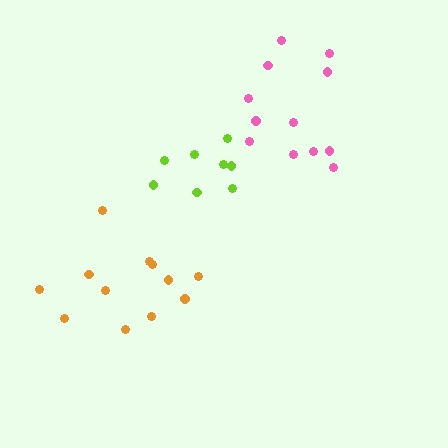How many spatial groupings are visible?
There are 3 spatial groupings.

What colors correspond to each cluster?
The clusters are colored: pink, lime, orange.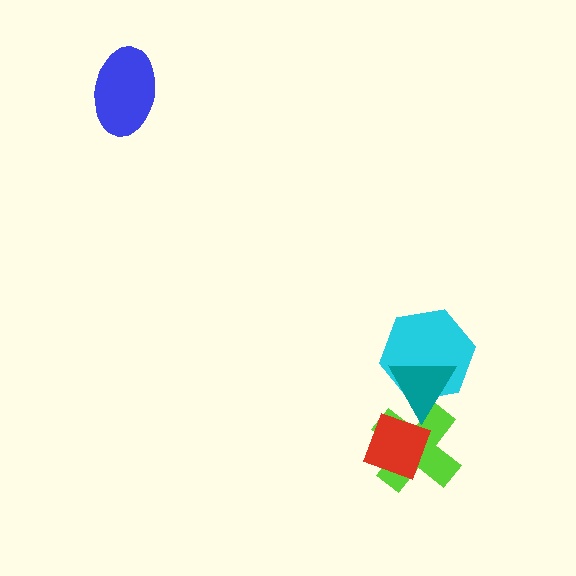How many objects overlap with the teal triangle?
2 objects overlap with the teal triangle.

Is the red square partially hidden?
No, no other shape covers it.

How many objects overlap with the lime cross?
2 objects overlap with the lime cross.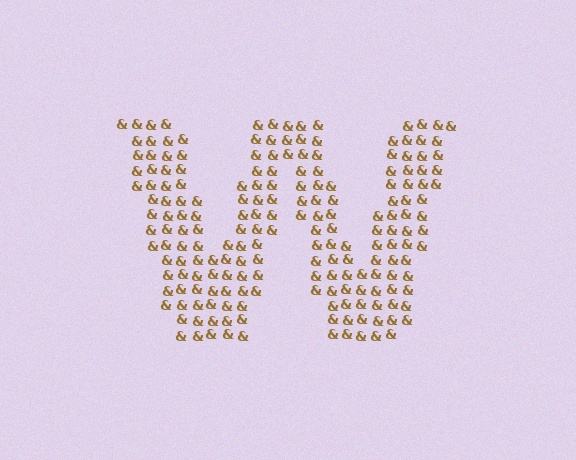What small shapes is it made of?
It is made of small ampersands.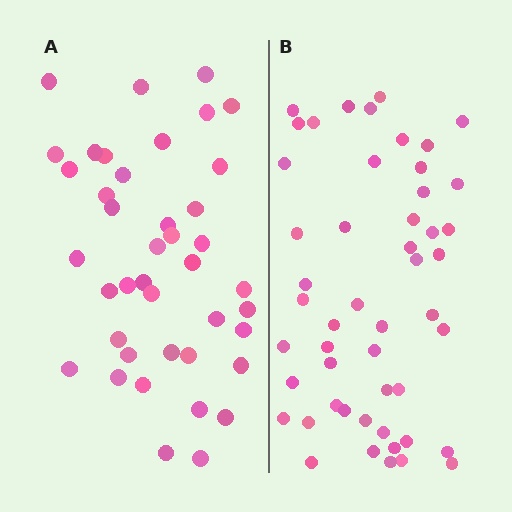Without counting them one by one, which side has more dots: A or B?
Region B (the right region) has more dots.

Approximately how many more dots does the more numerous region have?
Region B has roughly 8 or so more dots than region A.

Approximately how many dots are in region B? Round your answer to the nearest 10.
About 50 dots.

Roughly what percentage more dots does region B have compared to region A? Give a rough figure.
About 20% more.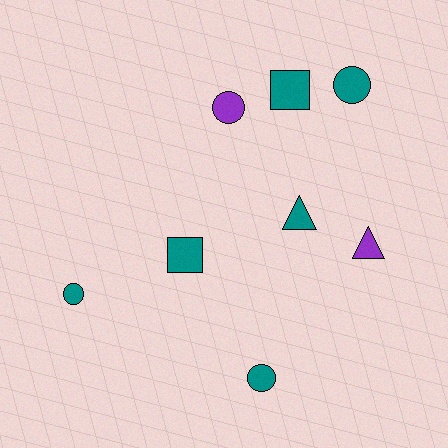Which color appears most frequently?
Teal, with 6 objects.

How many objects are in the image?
There are 8 objects.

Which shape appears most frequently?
Circle, with 4 objects.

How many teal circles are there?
There are 3 teal circles.